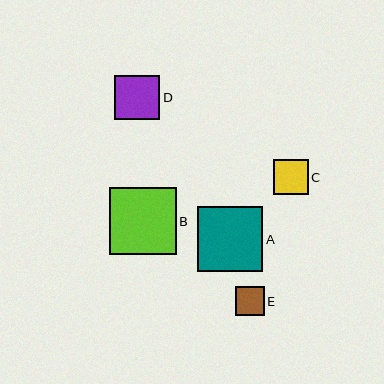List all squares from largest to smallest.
From largest to smallest: B, A, D, C, E.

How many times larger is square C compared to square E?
Square C is approximately 1.2 times the size of square E.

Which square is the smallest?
Square E is the smallest with a size of approximately 29 pixels.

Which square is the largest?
Square B is the largest with a size of approximately 67 pixels.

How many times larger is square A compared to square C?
Square A is approximately 1.9 times the size of square C.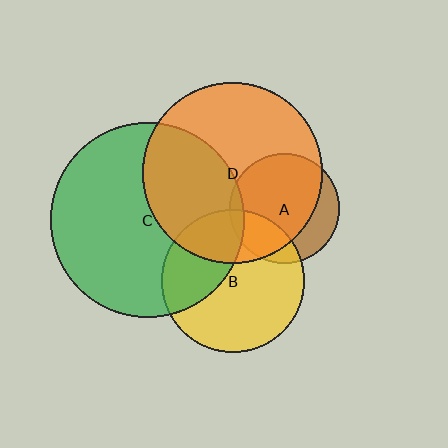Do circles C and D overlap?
Yes.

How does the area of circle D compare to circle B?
Approximately 1.6 times.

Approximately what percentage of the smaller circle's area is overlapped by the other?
Approximately 40%.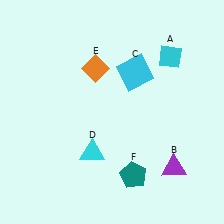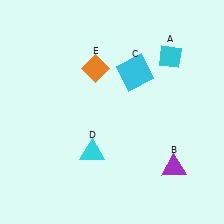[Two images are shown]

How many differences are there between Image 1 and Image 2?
There is 1 difference between the two images.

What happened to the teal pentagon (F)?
The teal pentagon (F) was removed in Image 2. It was in the bottom-right area of Image 1.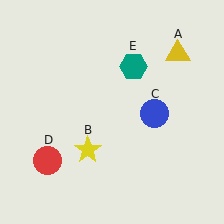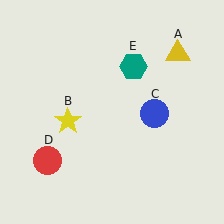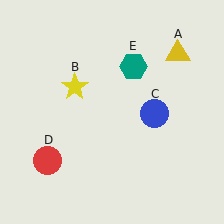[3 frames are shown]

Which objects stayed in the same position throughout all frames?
Yellow triangle (object A) and blue circle (object C) and red circle (object D) and teal hexagon (object E) remained stationary.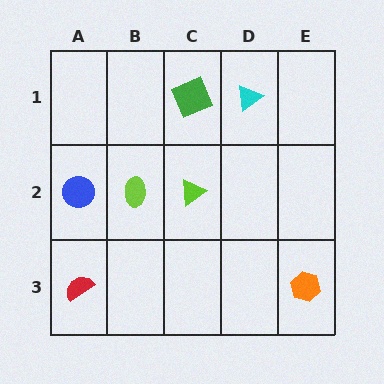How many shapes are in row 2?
3 shapes.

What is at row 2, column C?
A lime triangle.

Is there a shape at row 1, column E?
No, that cell is empty.